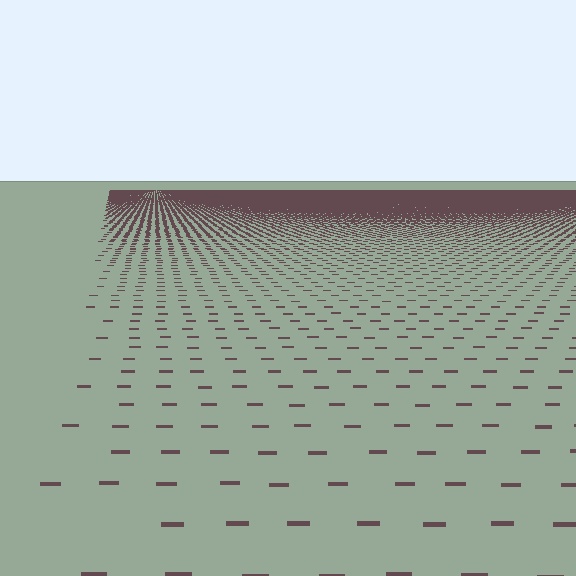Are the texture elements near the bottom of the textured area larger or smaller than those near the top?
Larger. Near the bottom, elements are closer to the viewer and appear at a bigger on-screen size.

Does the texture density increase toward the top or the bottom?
Density increases toward the top.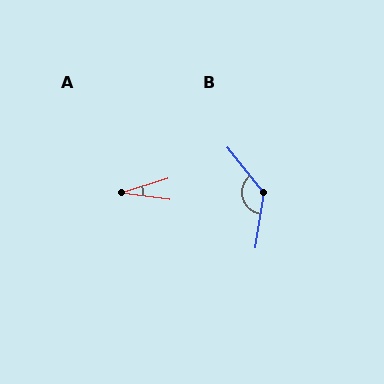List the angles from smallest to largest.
A (25°), B (133°).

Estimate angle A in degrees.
Approximately 25 degrees.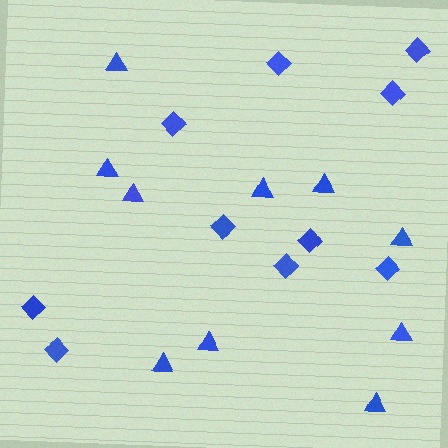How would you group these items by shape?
There are 2 groups: one group of triangles (10) and one group of diamonds (10).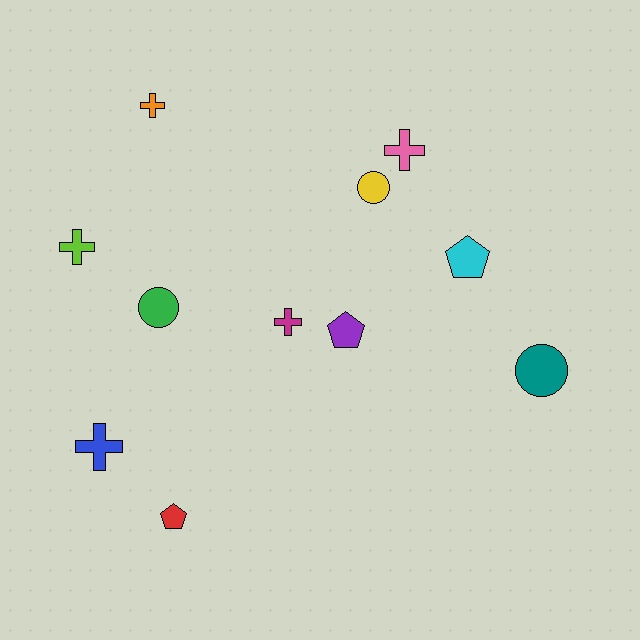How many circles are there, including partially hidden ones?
There are 3 circles.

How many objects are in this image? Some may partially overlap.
There are 11 objects.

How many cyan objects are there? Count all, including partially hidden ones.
There is 1 cyan object.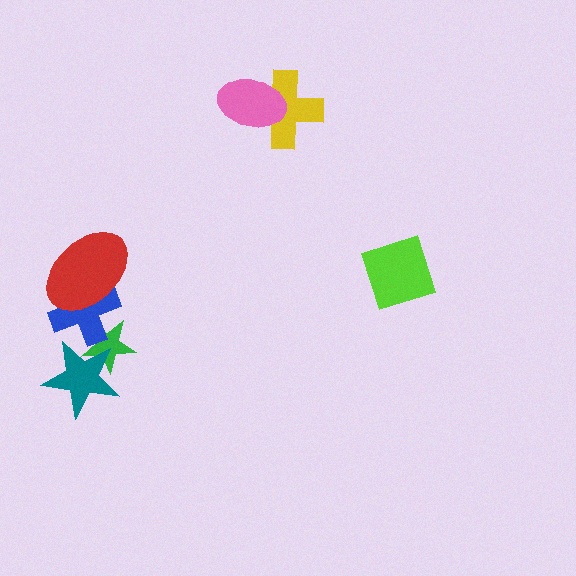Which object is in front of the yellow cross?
The pink ellipse is in front of the yellow cross.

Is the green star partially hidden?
Yes, it is partially covered by another shape.